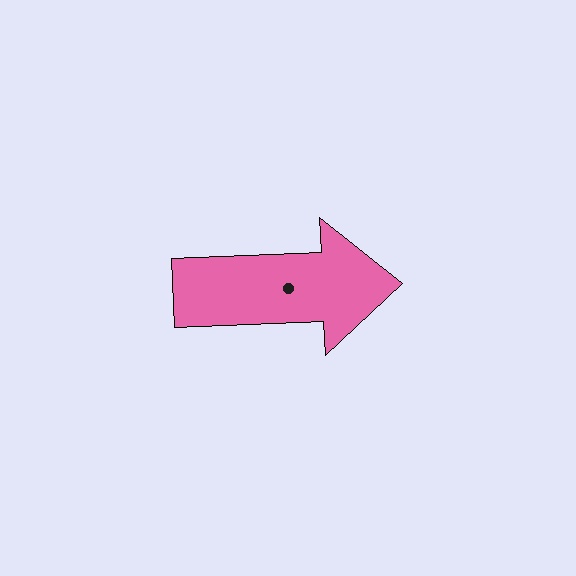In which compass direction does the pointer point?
East.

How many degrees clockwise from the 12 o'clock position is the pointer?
Approximately 88 degrees.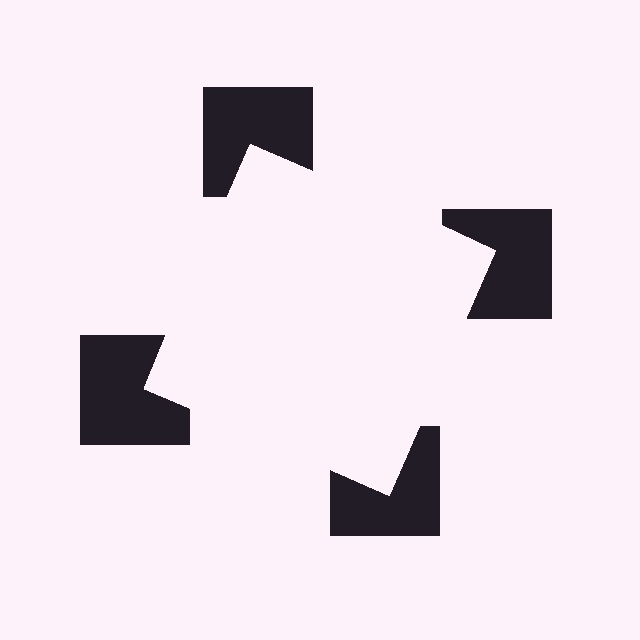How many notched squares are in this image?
There are 4 — one at each vertex of the illusory square.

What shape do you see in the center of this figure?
An illusory square — its edges are inferred from the aligned wedge cuts in the notched squares, not physically drawn.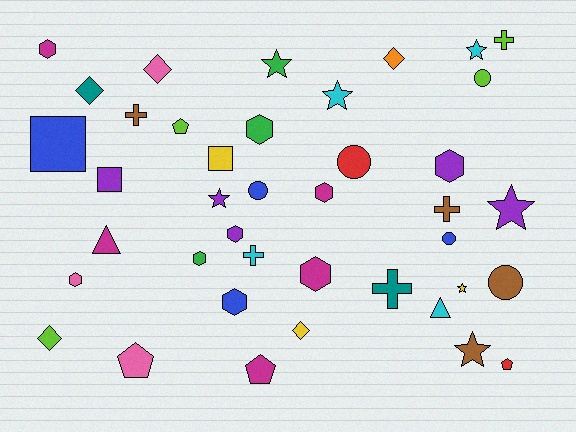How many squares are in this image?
There are 3 squares.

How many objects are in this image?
There are 40 objects.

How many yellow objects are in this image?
There are 3 yellow objects.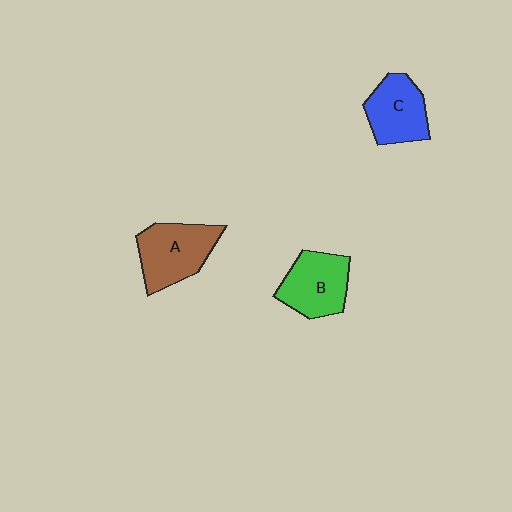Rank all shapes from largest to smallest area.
From largest to smallest: A (brown), B (green), C (blue).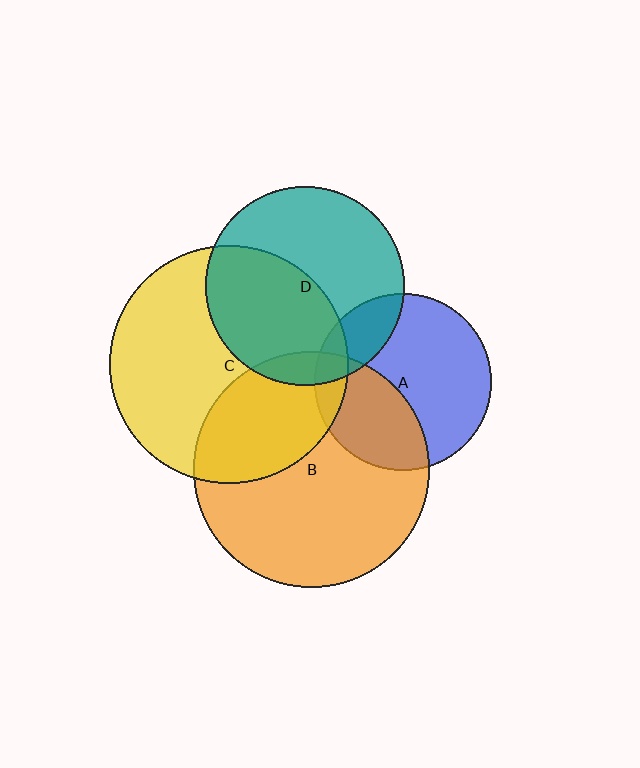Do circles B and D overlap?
Yes.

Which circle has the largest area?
Circle C (yellow).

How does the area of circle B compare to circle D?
Approximately 1.4 times.